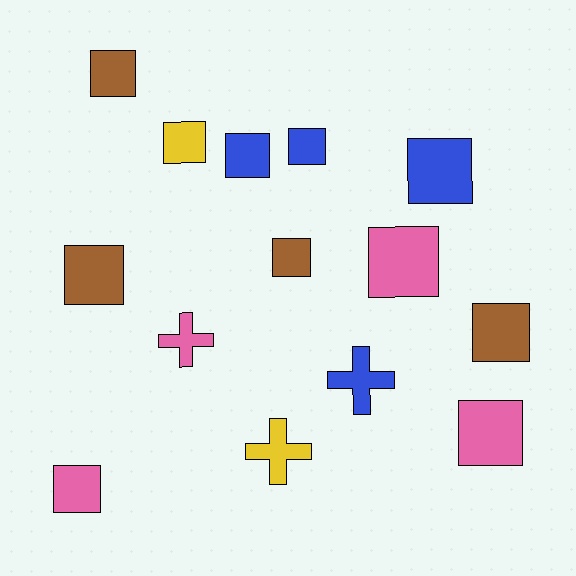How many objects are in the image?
There are 14 objects.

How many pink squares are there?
There are 3 pink squares.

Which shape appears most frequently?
Square, with 11 objects.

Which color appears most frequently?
Blue, with 4 objects.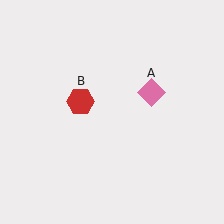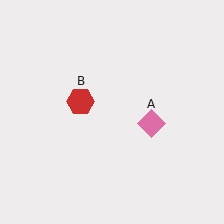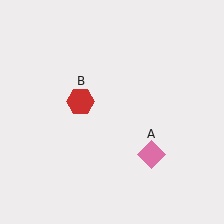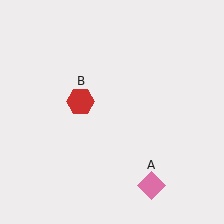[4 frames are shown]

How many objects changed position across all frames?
1 object changed position: pink diamond (object A).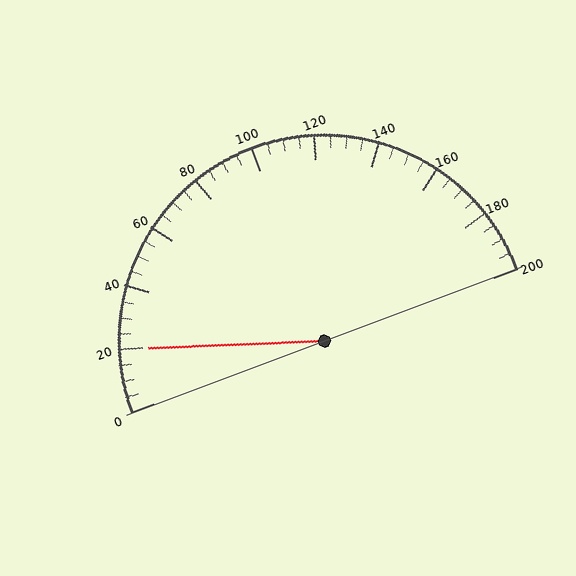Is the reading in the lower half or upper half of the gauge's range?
The reading is in the lower half of the range (0 to 200).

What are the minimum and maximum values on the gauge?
The gauge ranges from 0 to 200.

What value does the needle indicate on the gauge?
The needle indicates approximately 20.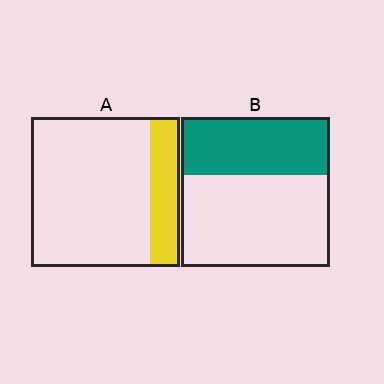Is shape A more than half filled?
No.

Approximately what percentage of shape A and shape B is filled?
A is approximately 20% and B is approximately 40%.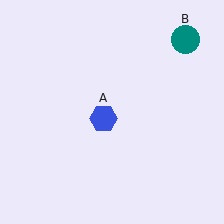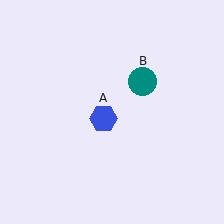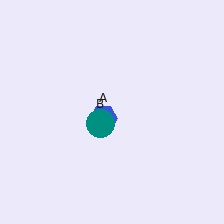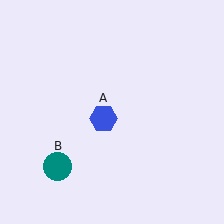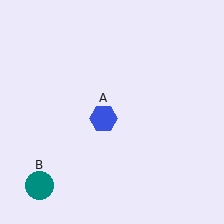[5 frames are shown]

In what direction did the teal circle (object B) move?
The teal circle (object B) moved down and to the left.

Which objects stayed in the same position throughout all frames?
Blue hexagon (object A) remained stationary.